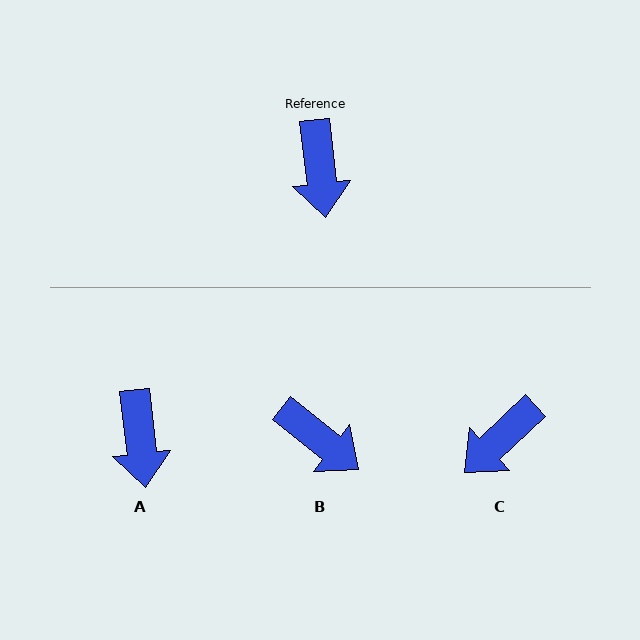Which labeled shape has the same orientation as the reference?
A.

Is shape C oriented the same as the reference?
No, it is off by about 54 degrees.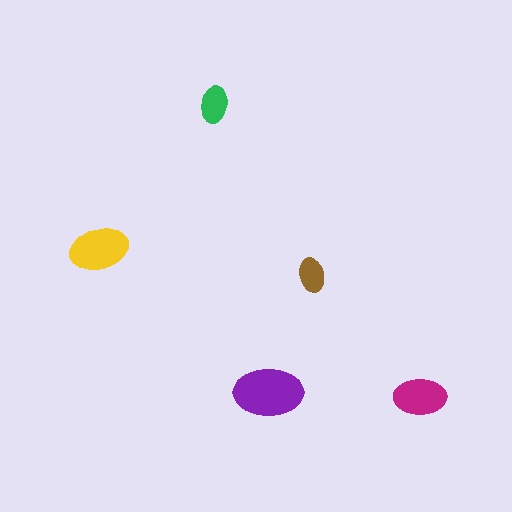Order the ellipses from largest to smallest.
the purple one, the yellow one, the magenta one, the green one, the brown one.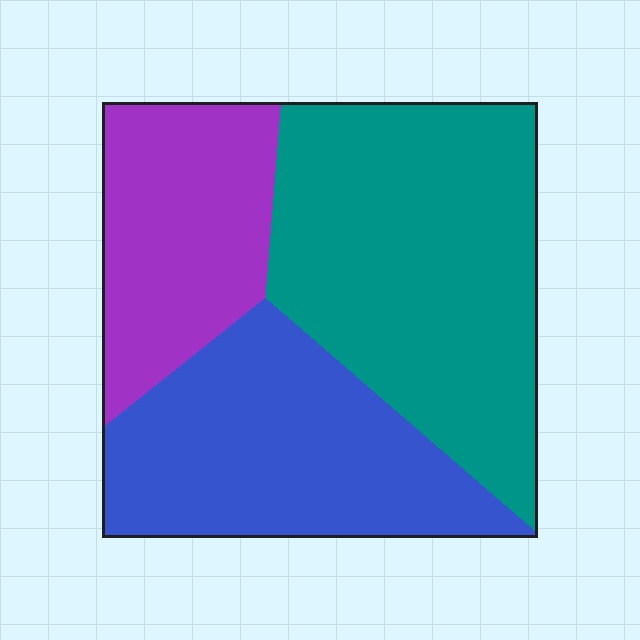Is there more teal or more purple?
Teal.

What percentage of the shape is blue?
Blue takes up between a sixth and a third of the shape.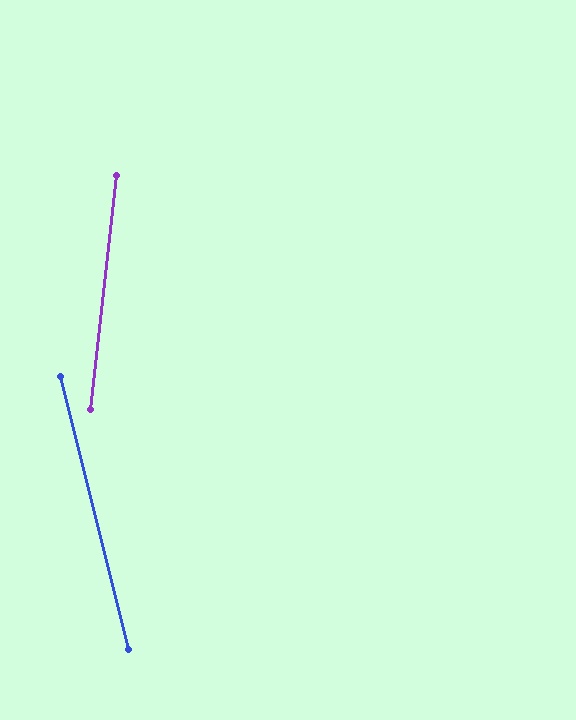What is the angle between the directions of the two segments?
Approximately 21 degrees.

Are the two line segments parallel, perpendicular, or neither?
Neither parallel nor perpendicular — they differ by about 21°.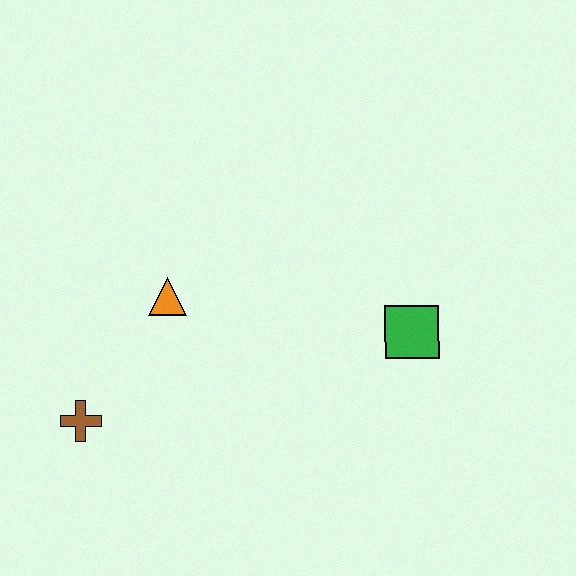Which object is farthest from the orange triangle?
The green square is farthest from the orange triangle.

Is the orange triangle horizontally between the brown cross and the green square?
Yes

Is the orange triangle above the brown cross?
Yes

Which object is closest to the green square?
The orange triangle is closest to the green square.